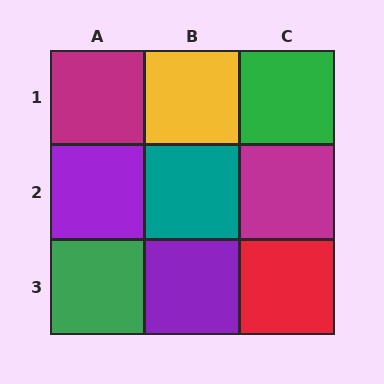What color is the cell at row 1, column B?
Yellow.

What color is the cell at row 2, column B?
Teal.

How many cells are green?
2 cells are green.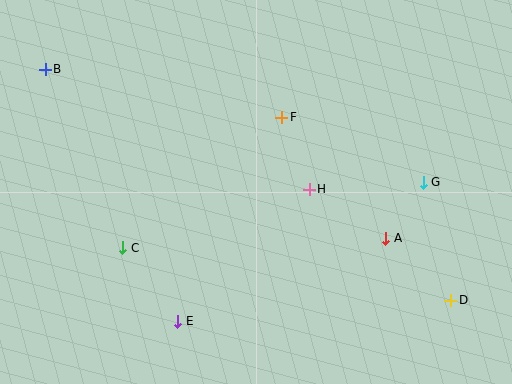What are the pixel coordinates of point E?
Point E is at (178, 321).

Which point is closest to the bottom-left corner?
Point C is closest to the bottom-left corner.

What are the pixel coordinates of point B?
Point B is at (45, 69).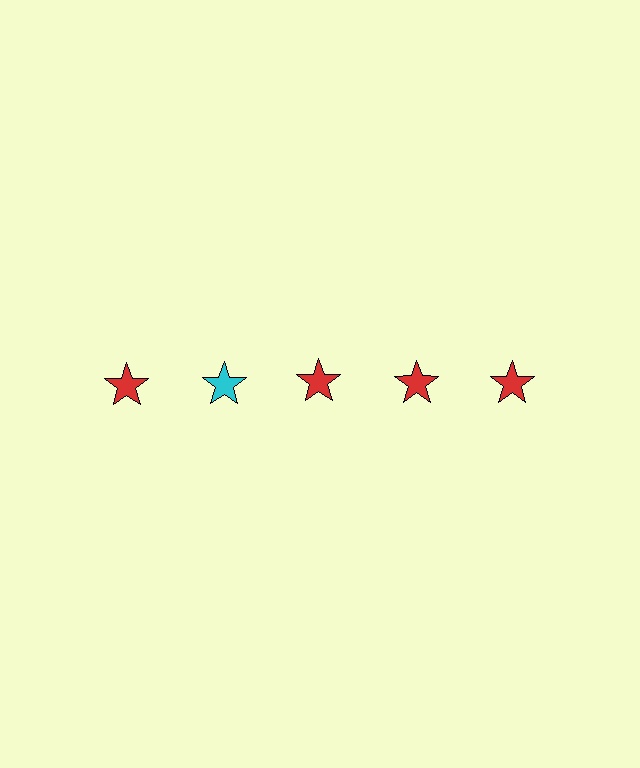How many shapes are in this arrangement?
There are 5 shapes arranged in a grid pattern.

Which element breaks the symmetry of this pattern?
The cyan star in the top row, second from left column breaks the symmetry. All other shapes are red stars.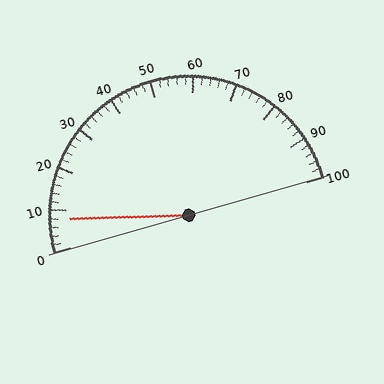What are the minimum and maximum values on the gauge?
The gauge ranges from 0 to 100.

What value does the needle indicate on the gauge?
The needle indicates approximately 8.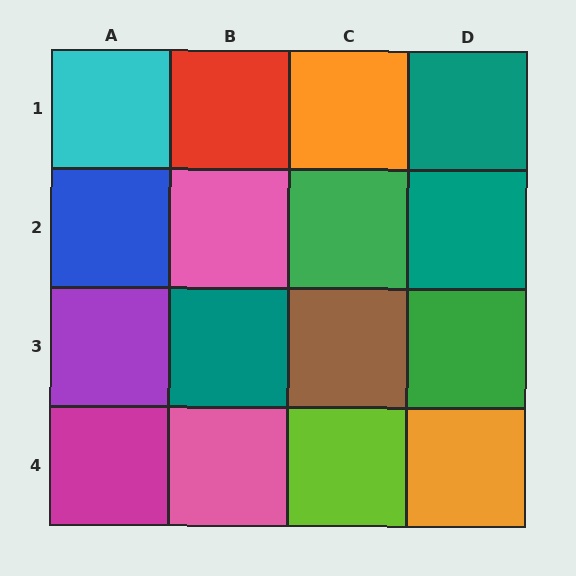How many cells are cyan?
1 cell is cyan.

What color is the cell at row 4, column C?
Lime.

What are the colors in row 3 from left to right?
Purple, teal, brown, green.